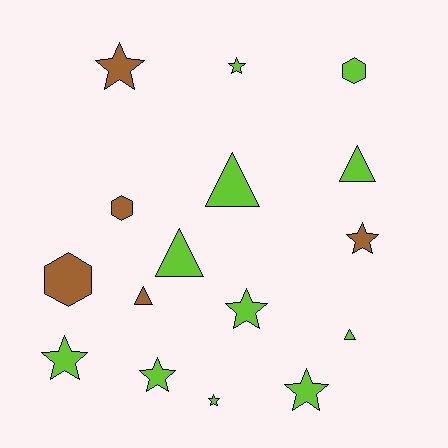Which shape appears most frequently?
Star, with 8 objects.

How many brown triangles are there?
There is 1 brown triangle.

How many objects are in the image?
There are 16 objects.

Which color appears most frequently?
Lime, with 11 objects.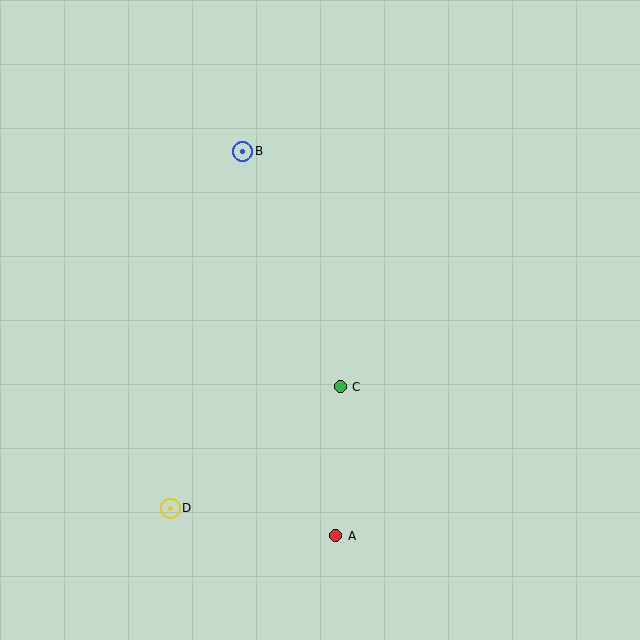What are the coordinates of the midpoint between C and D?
The midpoint between C and D is at (255, 447).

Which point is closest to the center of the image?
Point C at (340, 387) is closest to the center.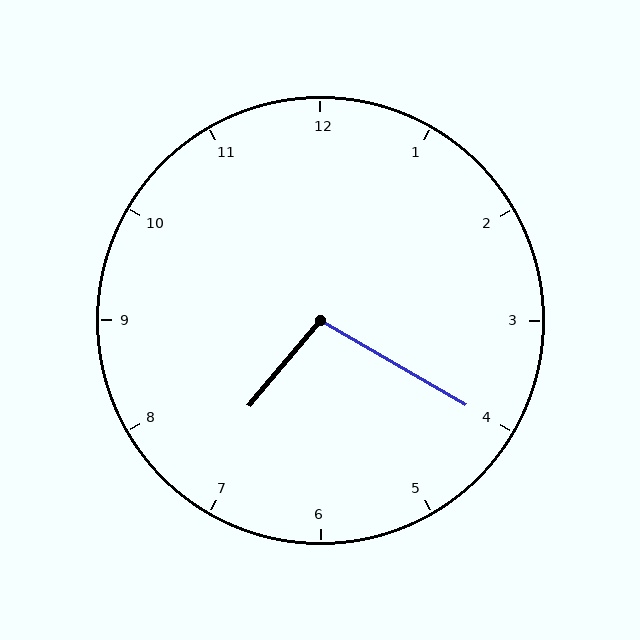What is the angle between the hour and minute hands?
Approximately 100 degrees.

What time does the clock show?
7:20.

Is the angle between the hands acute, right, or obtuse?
It is obtuse.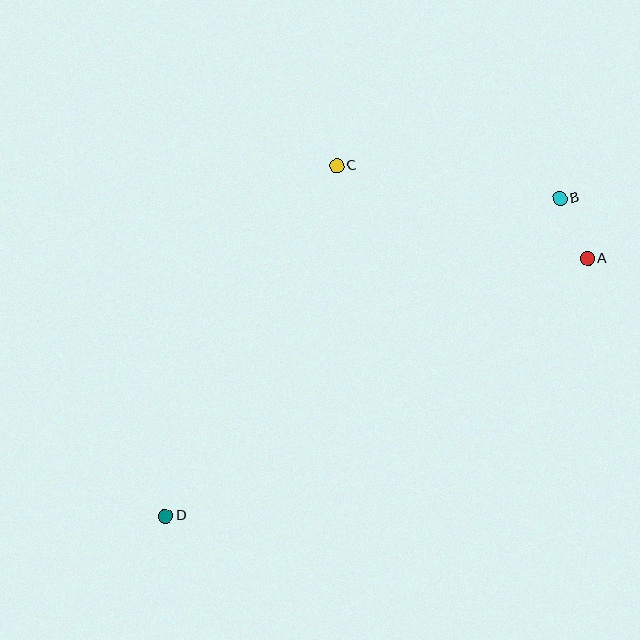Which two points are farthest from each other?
Points B and D are farthest from each other.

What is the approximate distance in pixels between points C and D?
The distance between C and D is approximately 390 pixels.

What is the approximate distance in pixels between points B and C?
The distance between B and C is approximately 225 pixels.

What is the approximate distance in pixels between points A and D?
The distance between A and D is approximately 494 pixels.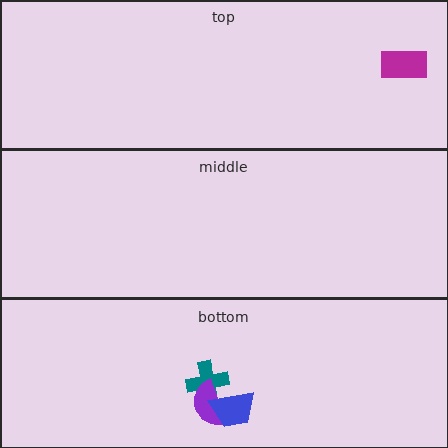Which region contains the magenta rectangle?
The top region.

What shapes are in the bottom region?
The teal cross, the purple semicircle, the blue trapezoid.